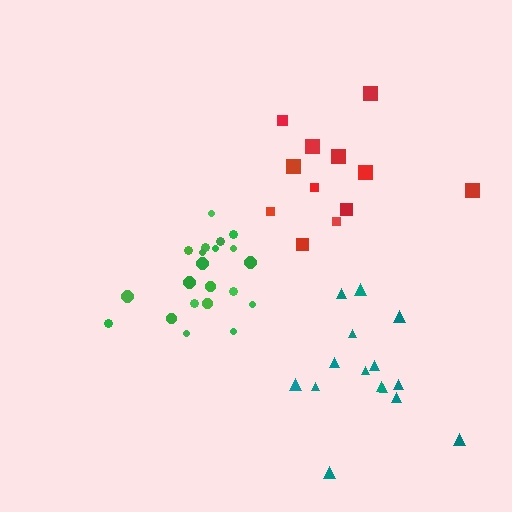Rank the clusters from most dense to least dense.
green, red, teal.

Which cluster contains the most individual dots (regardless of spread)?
Green (21).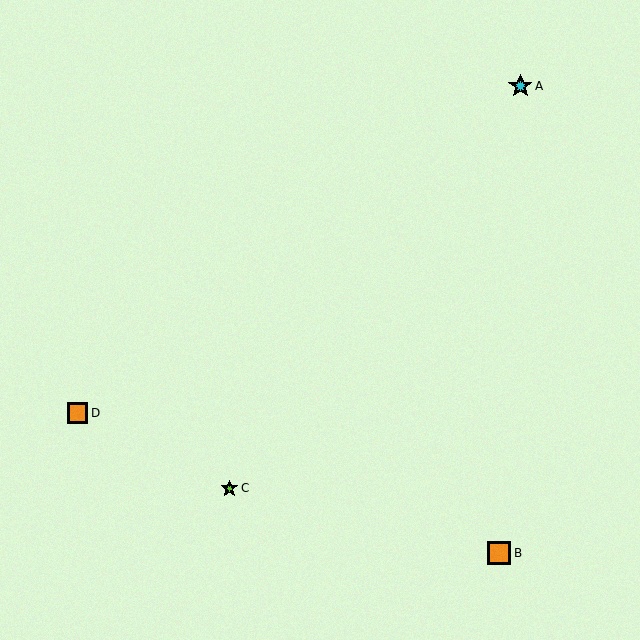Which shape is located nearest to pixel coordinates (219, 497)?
The lime star (labeled C) at (229, 488) is nearest to that location.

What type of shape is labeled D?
Shape D is an orange square.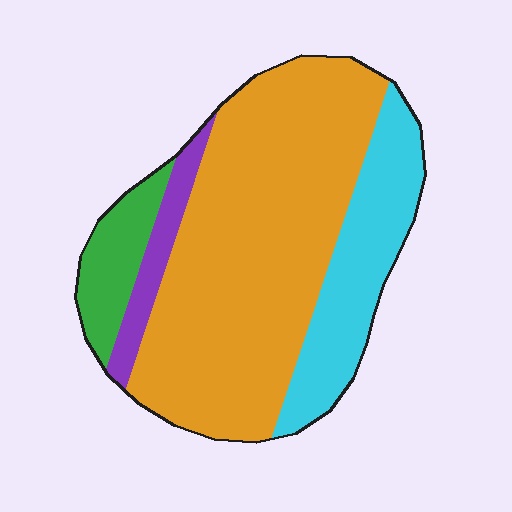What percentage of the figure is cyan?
Cyan takes up about one fifth (1/5) of the figure.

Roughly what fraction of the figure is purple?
Purple covers around 5% of the figure.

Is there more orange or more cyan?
Orange.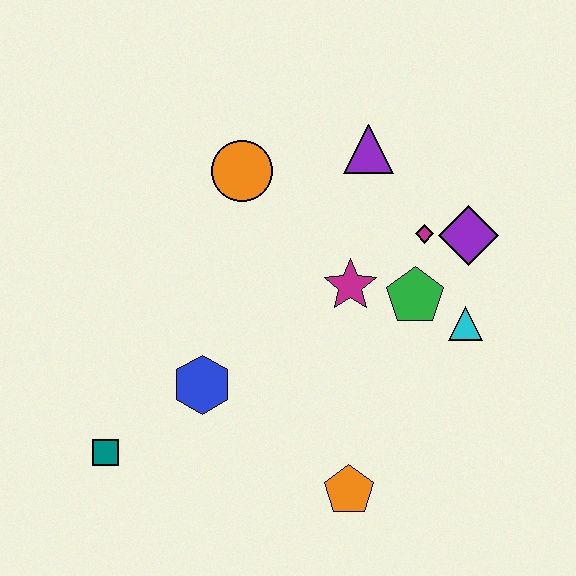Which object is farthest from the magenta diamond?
The teal square is farthest from the magenta diamond.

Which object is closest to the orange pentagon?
The blue hexagon is closest to the orange pentagon.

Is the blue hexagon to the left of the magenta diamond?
Yes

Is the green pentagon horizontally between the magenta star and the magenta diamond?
Yes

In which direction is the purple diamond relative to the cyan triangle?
The purple diamond is above the cyan triangle.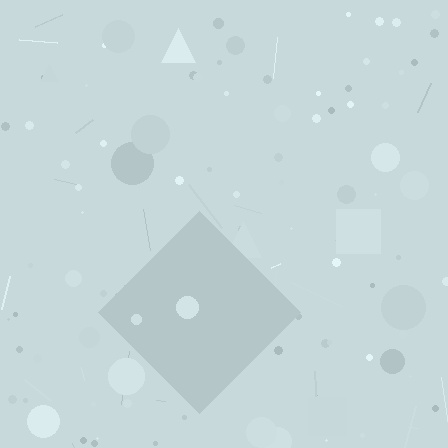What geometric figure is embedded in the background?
A diamond is embedded in the background.